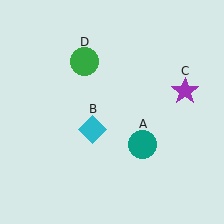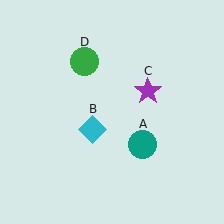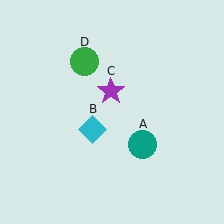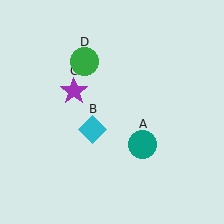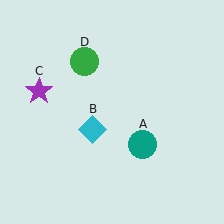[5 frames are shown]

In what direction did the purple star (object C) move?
The purple star (object C) moved left.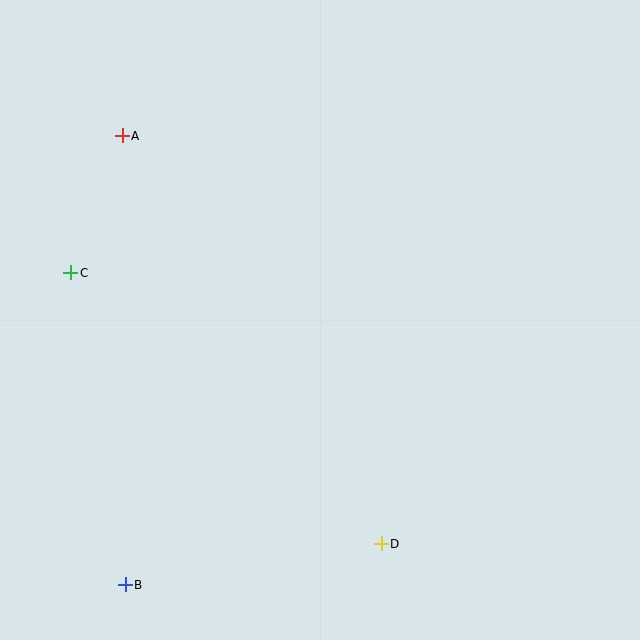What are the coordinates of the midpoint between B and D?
The midpoint between B and D is at (253, 564).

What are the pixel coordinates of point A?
Point A is at (122, 136).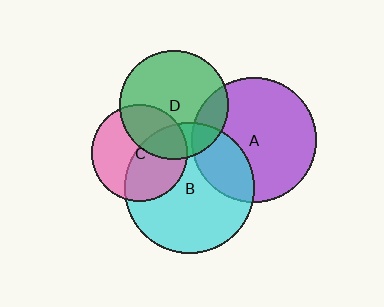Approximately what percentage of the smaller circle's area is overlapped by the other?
Approximately 35%.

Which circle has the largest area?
Circle B (cyan).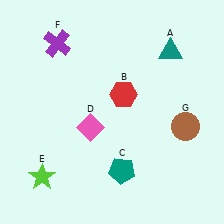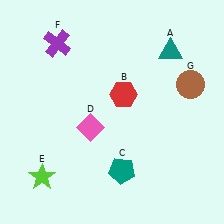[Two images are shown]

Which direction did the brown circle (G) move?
The brown circle (G) moved up.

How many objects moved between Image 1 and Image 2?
1 object moved between the two images.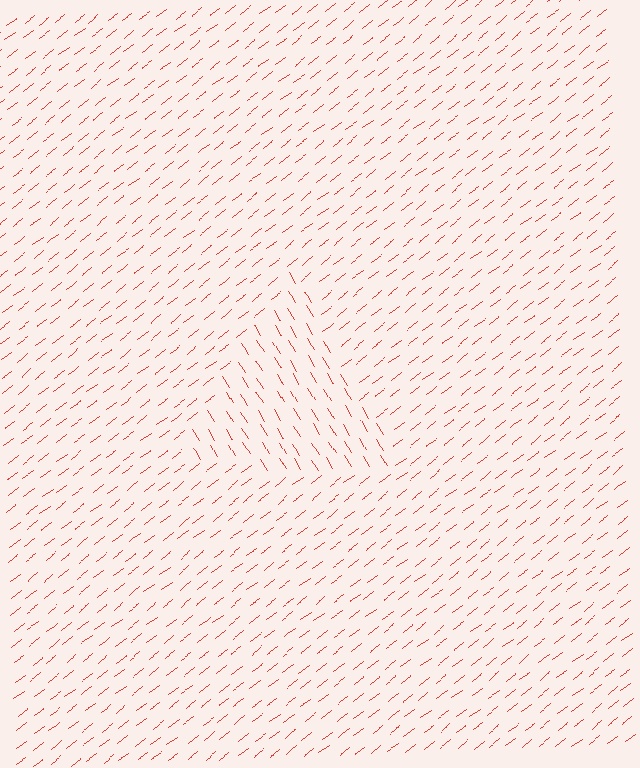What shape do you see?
I see a triangle.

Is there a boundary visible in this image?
Yes, there is a texture boundary formed by a change in line orientation.